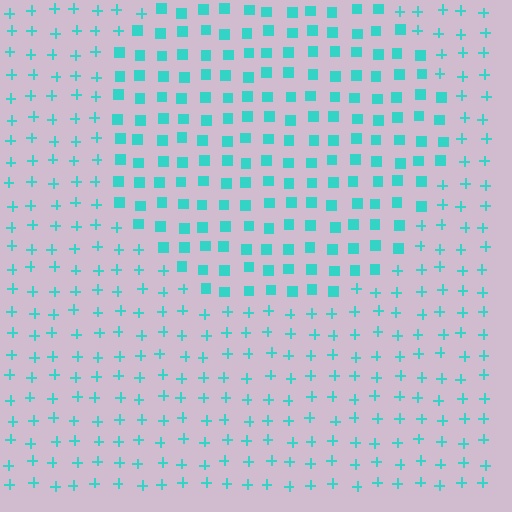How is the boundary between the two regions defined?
The boundary is defined by a change in element shape: squares inside vs. plus signs outside. All elements share the same color and spacing.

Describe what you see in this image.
The image is filled with small cyan elements arranged in a uniform grid. A circle-shaped region contains squares, while the surrounding area contains plus signs. The boundary is defined purely by the change in element shape.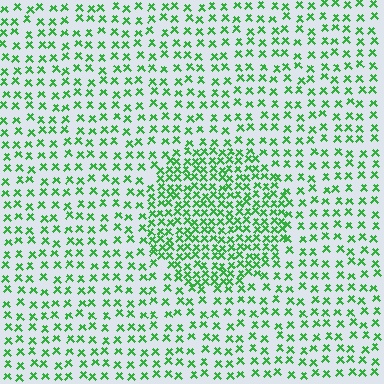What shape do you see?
I see a circle.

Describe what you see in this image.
The image contains small green elements arranged at two different densities. A circle-shaped region is visible where the elements are more densely packed than the surrounding area.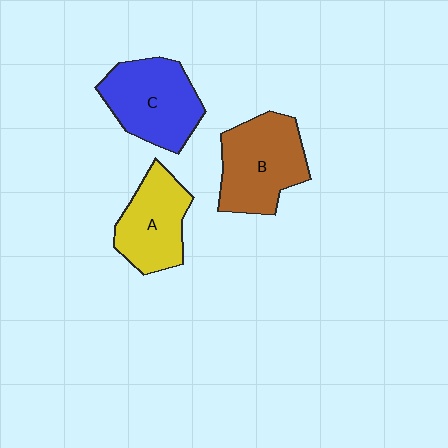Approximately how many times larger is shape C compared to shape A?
Approximately 1.2 times.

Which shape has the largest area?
Shape B (brown).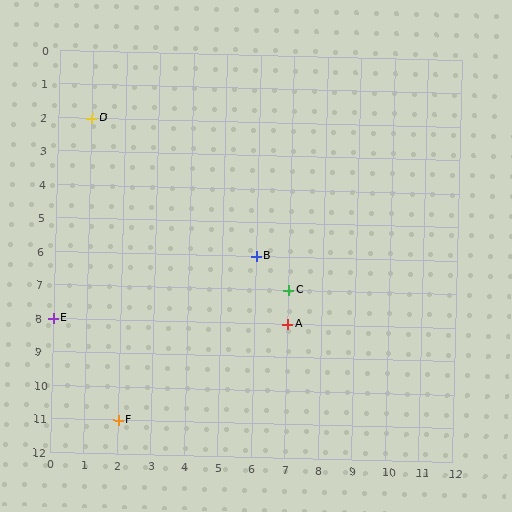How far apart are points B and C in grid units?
Points B and C are 1 column and 1 row apart (about 1.4 grid units diagonally).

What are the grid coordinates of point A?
Point A is at grid coordinates (7, 8).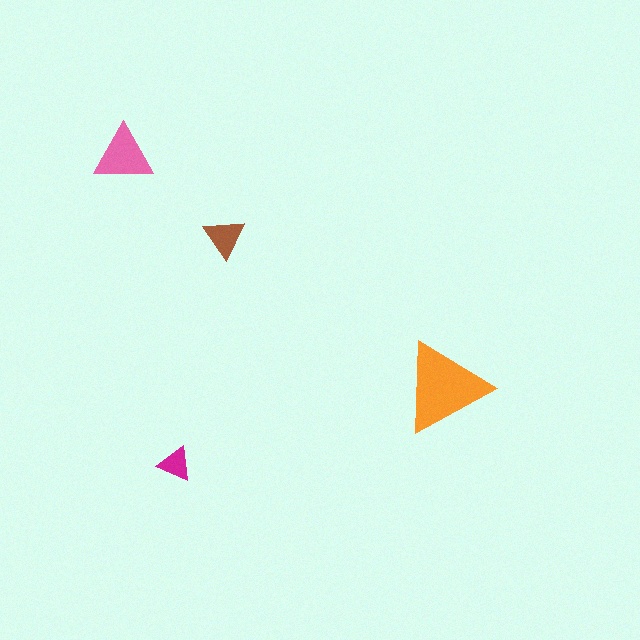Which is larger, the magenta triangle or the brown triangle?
The brown one.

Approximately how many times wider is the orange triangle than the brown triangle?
About 2 times wider.